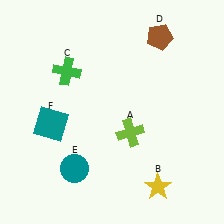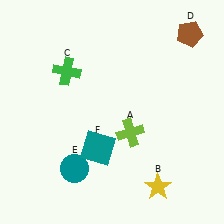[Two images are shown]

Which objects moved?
The objects that moved are: the brown pentagon (D), the teal square (F).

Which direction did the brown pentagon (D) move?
The brown pentagon (D) moved right.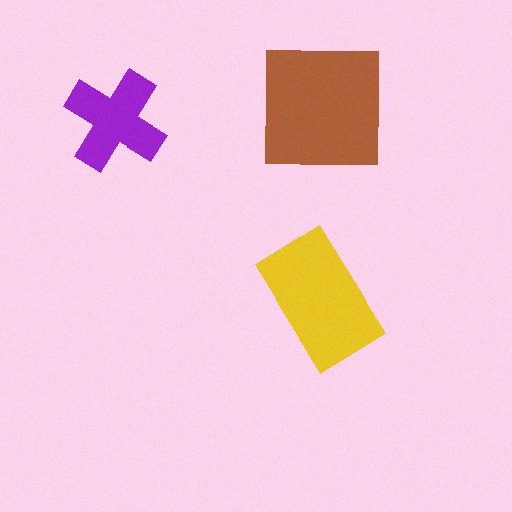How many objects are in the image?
There are 3 objects in the image.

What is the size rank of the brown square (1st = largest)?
1st.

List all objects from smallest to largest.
The purple cross, the yellow rectangle, the brown square.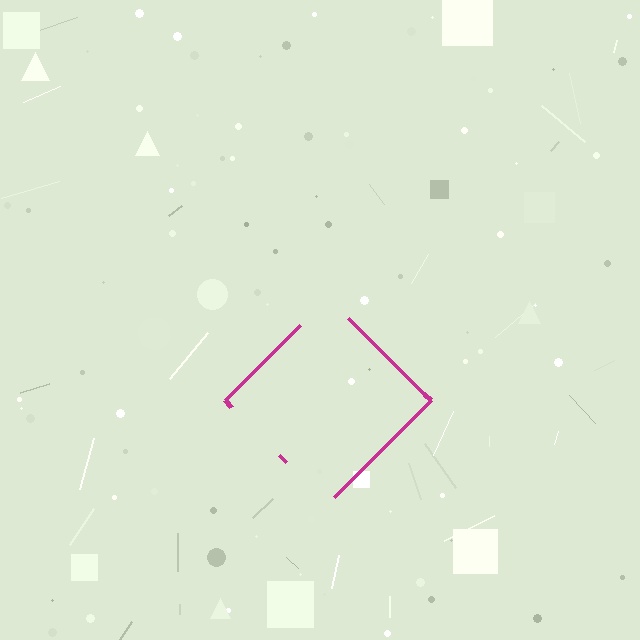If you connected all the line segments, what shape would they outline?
They would outline a diamond.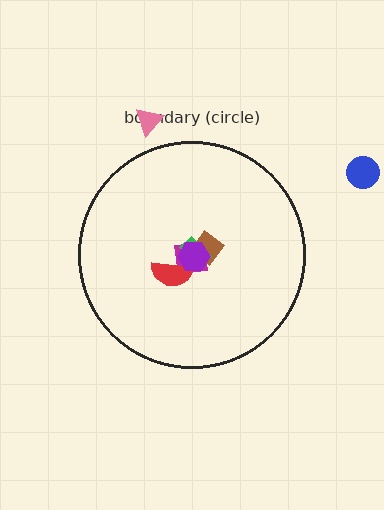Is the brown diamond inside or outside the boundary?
Inside.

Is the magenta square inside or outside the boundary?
Inside.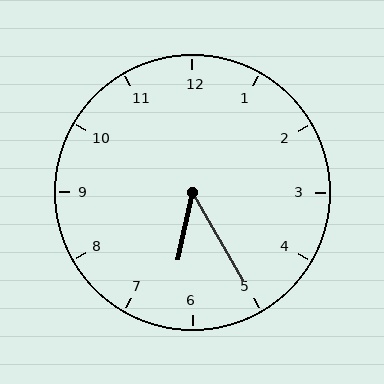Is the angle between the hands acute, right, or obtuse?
It is acute.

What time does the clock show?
6:25.